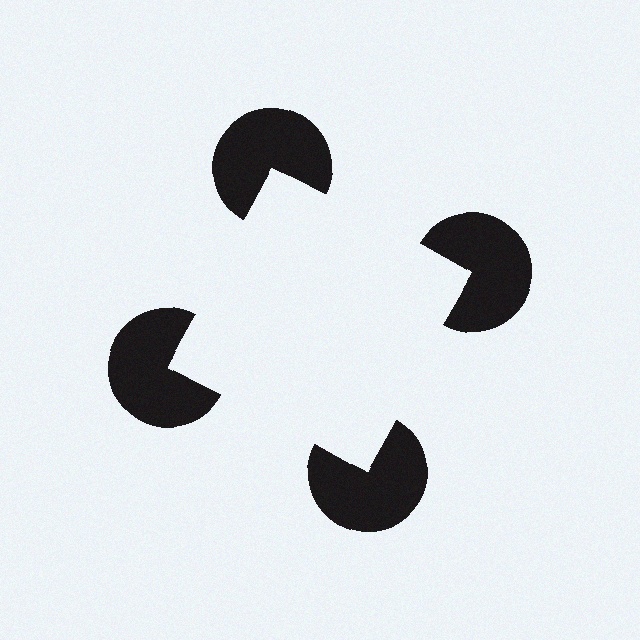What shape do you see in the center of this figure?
An illusory square — its edges are inferred from the aligned wedge cuts in the pac-man discs, not physically drawn.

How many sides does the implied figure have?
4 sides.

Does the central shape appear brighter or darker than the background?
It typically appears slightly brighter than the background, even though no actual brightness change is drawn.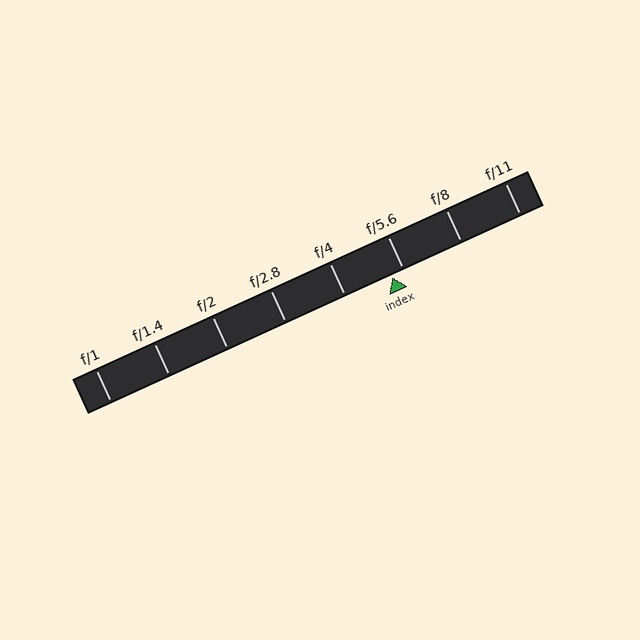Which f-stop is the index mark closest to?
The index mark is closest to f/5.6.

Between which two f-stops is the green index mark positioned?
The index mark is between f/4 and f/5.6.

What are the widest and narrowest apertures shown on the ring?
The widest aperture shown is f/1 and the narrowest is f/11.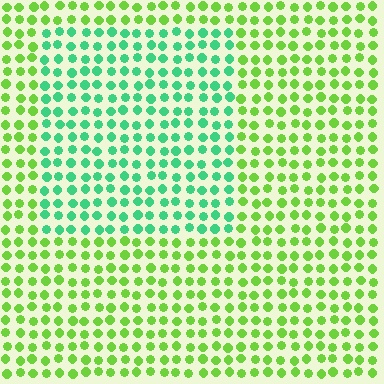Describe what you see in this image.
The image is filled with small lime elements in a uniform arrangement. A rectangle-shaped region is visible where the elements are tinted to a slightly different hue, forming a subtle color boundary.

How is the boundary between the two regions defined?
The boundary is defined purely by a slight shift in hue (about 47 degrees). Spacing, size, and orientation are identical on both sides.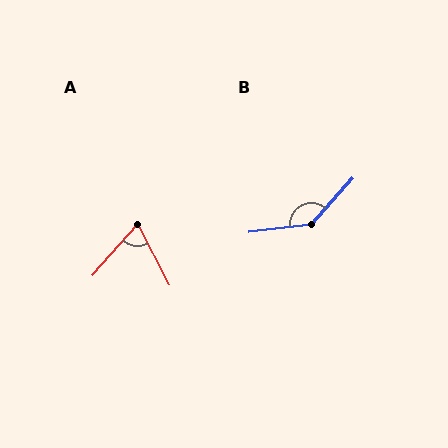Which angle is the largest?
B, at approximately 138 degrees.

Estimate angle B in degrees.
Approximately 138 degrees.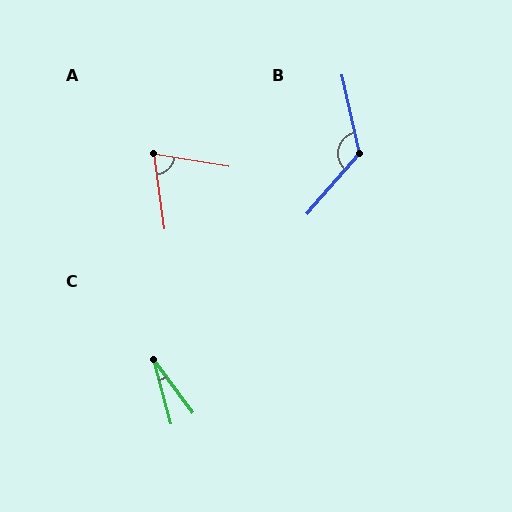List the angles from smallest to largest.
C (21°), A (72°), B (127°).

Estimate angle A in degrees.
Approximately 72 degrees.